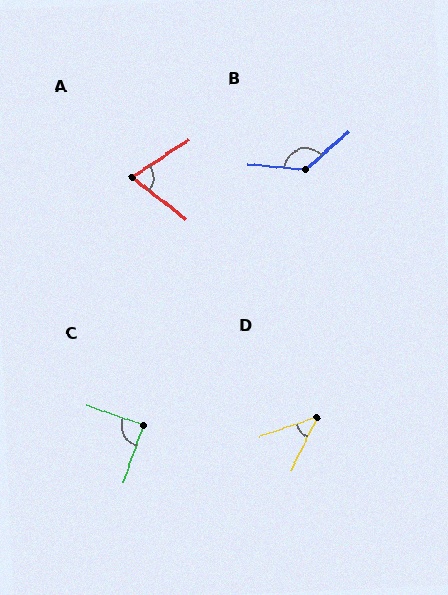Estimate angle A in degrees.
Approximately 71 degrees.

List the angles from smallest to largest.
D (45°), A (71°), C (90°), B (133°).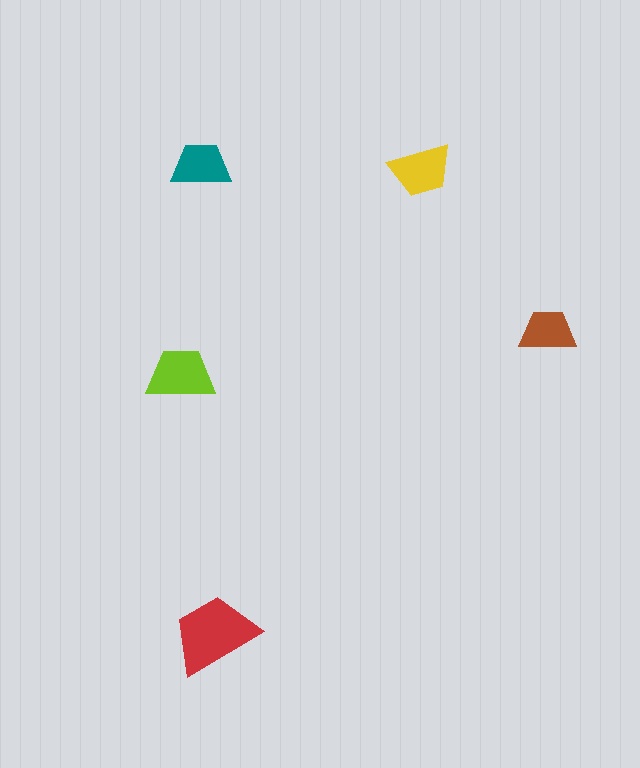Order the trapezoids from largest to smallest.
the red one, the lime one, the yellow one, the teal one, the brown one.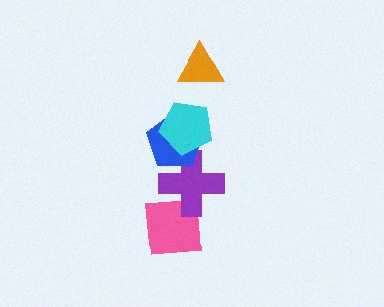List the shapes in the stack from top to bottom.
From top to bottom: the orange triangle, the cyan pentagon, the blue pentagon, the purple cross, the pink square.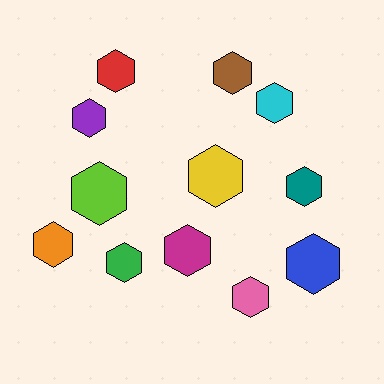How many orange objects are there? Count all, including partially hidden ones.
There is 1 orange object.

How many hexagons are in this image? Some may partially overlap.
There are 12 hexagons.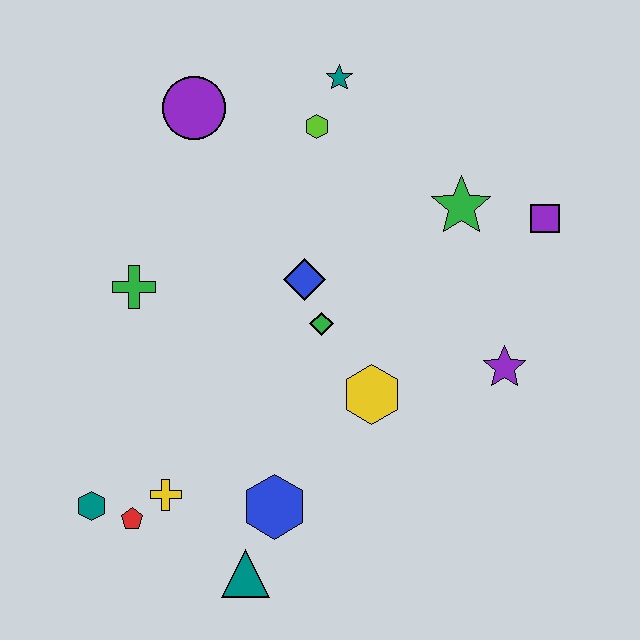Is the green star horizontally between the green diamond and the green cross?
No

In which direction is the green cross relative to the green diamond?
The green cross is to the left of the green diamond.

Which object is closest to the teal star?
The lime hexagon is closest to the teal star.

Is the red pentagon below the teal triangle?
No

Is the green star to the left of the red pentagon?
No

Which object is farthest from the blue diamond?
The teal hexagon is farthest from the blue diamond.